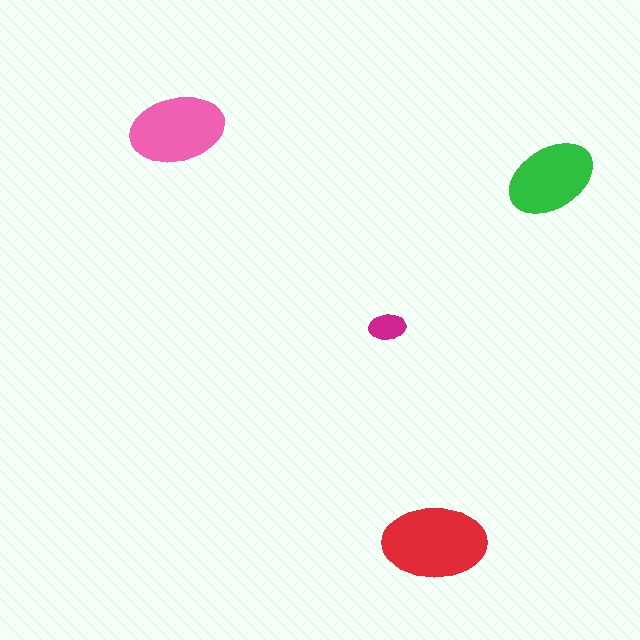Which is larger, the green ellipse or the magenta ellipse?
The green one.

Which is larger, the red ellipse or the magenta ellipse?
The red one.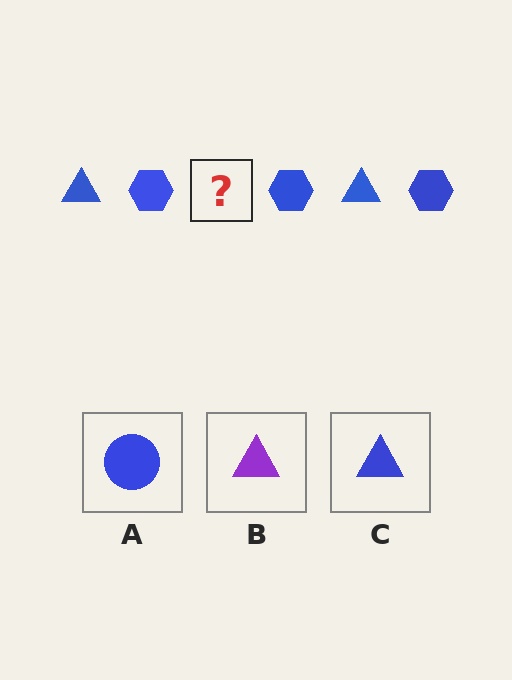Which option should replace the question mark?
Option C.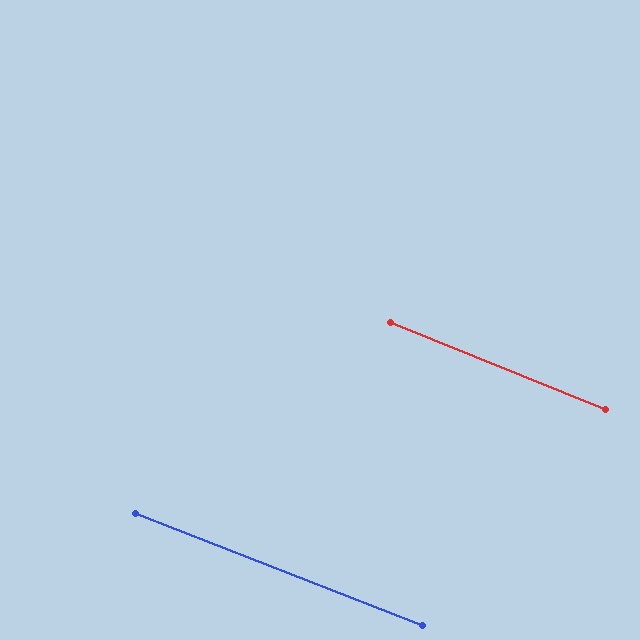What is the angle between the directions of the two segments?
Approximately 1 degree.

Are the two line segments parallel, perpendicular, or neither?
Parallel — their directions differ by only 0.6°.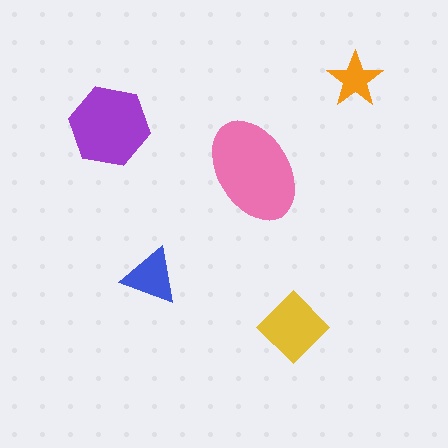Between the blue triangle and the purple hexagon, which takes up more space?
The purple hexagon.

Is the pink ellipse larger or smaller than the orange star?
Larger.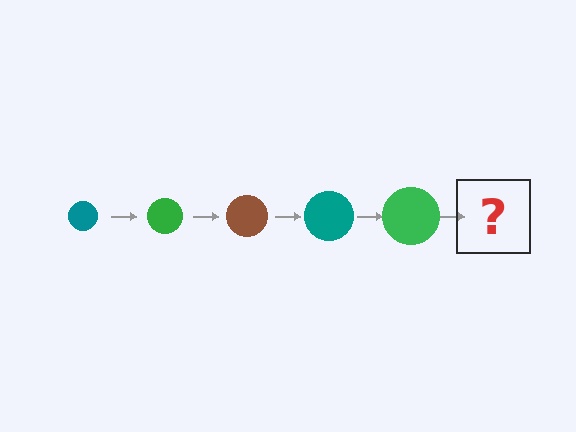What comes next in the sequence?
The next element should be a brown circle, larger than the previous one.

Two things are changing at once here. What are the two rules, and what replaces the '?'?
The two rules are that the circle grows larger each step and the color cycles through teal, green, and brown. The '?' should be a brown circle, larger than the previous one.